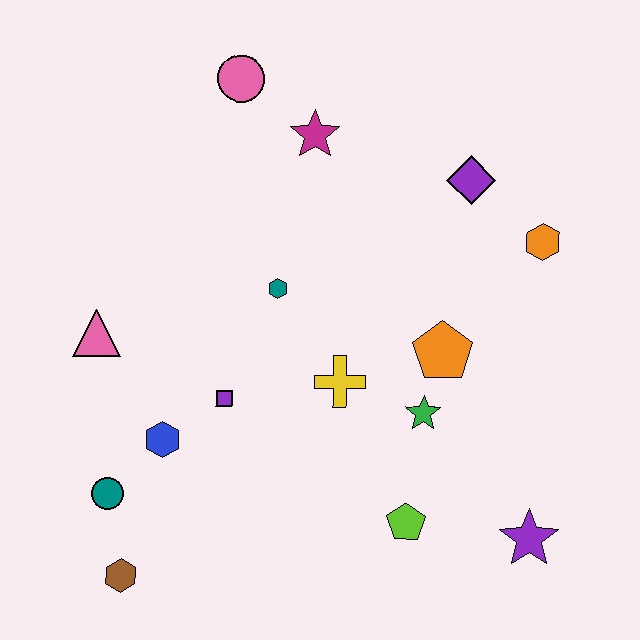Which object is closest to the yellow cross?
The green star is closest to the yellow cross.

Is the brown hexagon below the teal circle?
Yes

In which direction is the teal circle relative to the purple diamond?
The teal circle is to the left of the purple diamond.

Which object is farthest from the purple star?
The pink circle is farthest from the purple star.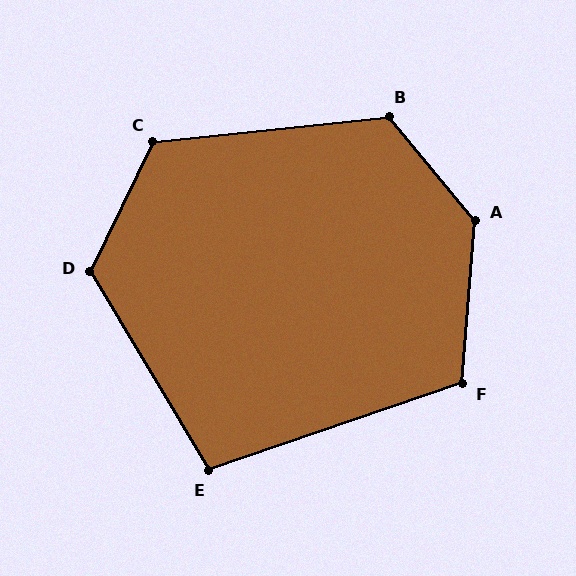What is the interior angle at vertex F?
Approximately 113 degrees (obtuse).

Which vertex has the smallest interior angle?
E, at approximately 102 degrees.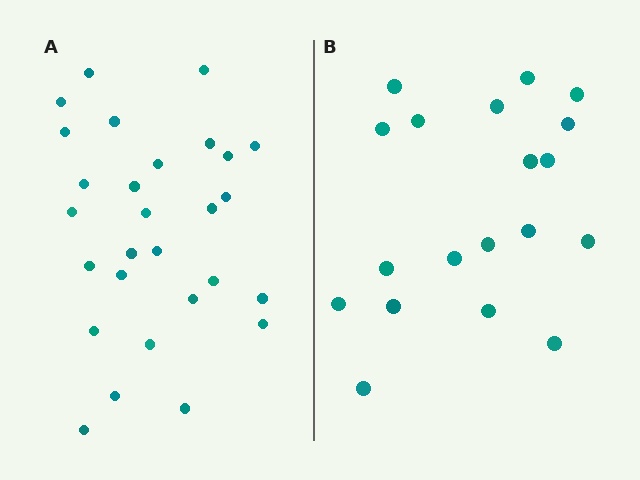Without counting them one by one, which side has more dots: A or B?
Region A (the left region) has more dots.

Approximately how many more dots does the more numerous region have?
Region A has roughly 8 or so more dots than region B.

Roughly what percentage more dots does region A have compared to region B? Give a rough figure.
About 45% more.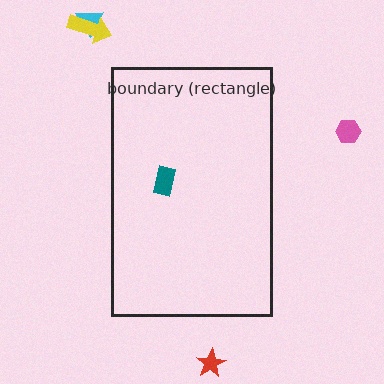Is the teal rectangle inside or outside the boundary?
Inside.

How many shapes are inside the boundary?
1 inside, 4 outside.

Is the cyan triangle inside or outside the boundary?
Outside.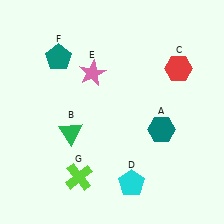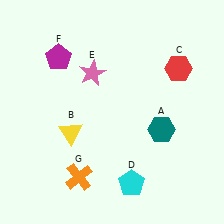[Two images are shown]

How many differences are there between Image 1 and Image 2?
There are 3 differences between the two images.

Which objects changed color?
B changed from green to yellow. F changed from teal to magenta. G changed from lime to orange.